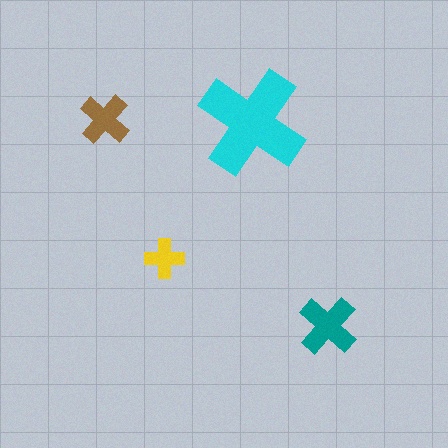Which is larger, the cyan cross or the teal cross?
The cyan one.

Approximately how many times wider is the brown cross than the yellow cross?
About 1.5 times wider.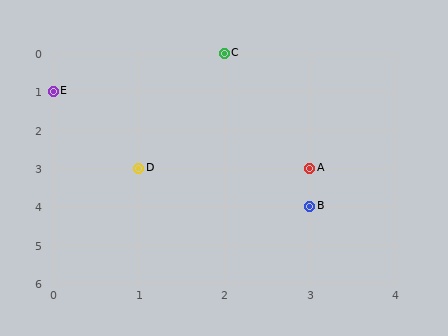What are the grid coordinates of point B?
Point B is at grid coordinates (3, 4).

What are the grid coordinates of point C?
Point C is at grid coordinates (2, 0).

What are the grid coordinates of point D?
Point D is at grid coordinates (1, 3).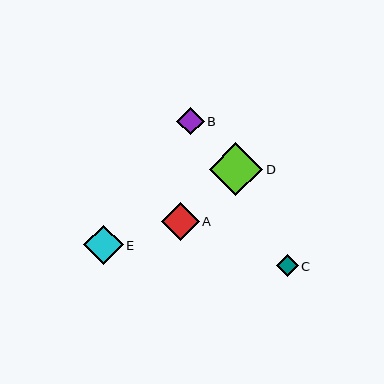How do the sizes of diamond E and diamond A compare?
Diamond E and diamond A are approximately the same size.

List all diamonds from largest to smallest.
From largest to smallest: D, E, A, B, C.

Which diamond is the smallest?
Diamond C is the smallest with a size of approximately 22 pixels.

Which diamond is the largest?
Diamond D is the largest with a size of approximately 53 pixels.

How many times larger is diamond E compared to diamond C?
Diamond E is approximately 1.8 times the size of diamond C.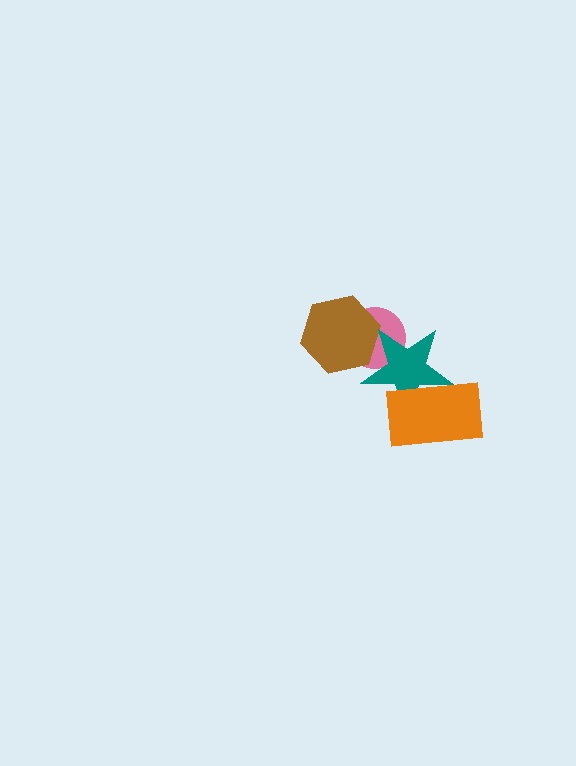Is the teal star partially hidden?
Yes, it is partially covered by another shape.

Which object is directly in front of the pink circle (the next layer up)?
The brown hexagon is directly in front of the pink circle.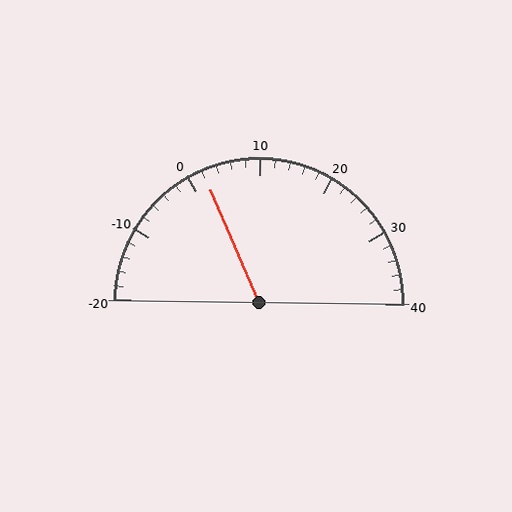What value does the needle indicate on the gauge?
The needle indicates approximately 2.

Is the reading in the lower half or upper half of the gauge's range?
The reading is in the lower half of the range (-20 to 40).